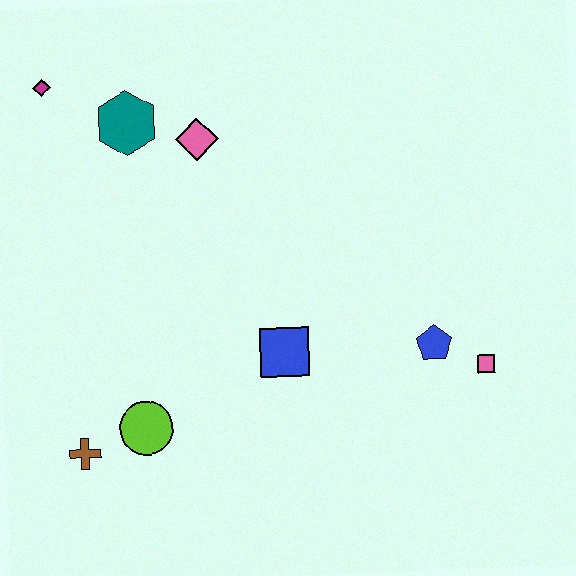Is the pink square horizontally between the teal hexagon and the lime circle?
No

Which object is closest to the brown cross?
The lime circle is closest to the brown cross.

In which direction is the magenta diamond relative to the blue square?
The magenta diamond is above the blue square.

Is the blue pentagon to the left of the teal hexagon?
No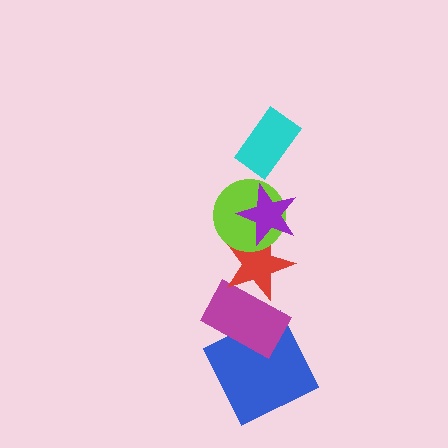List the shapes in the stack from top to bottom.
From top to bottom: the cyan rectangle, the purple star, the lime circle, the red star, the magenta rectangle, the blue square.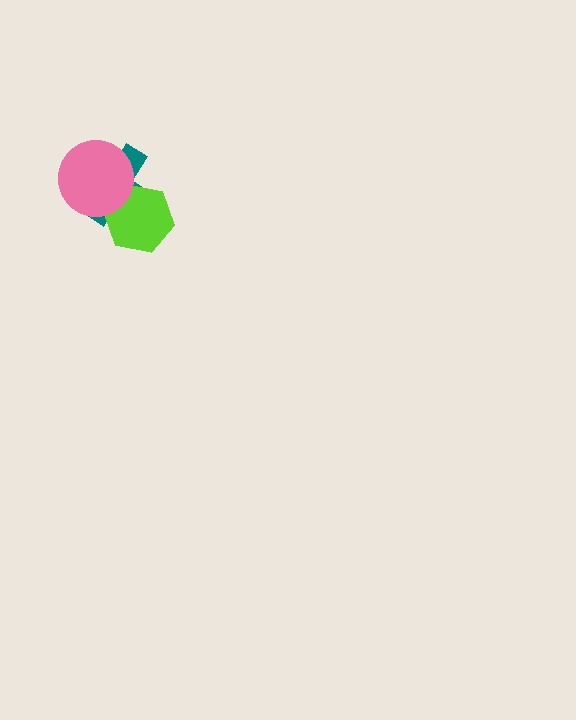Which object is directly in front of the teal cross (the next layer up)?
The lime hexagon is directly in front of the teal cross.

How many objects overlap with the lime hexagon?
2 objects overlap with the lime hexagon.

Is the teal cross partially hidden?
Yes, it is partially covered by another shape.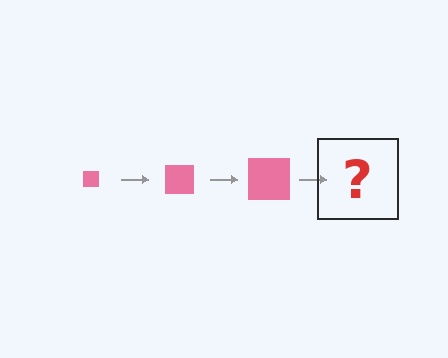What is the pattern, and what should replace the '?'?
The pattern is that the square gets progressively larger each step. The '?' should be a pink square, larger than the previous one.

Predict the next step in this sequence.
The next step is a pink square, larger than the previous one.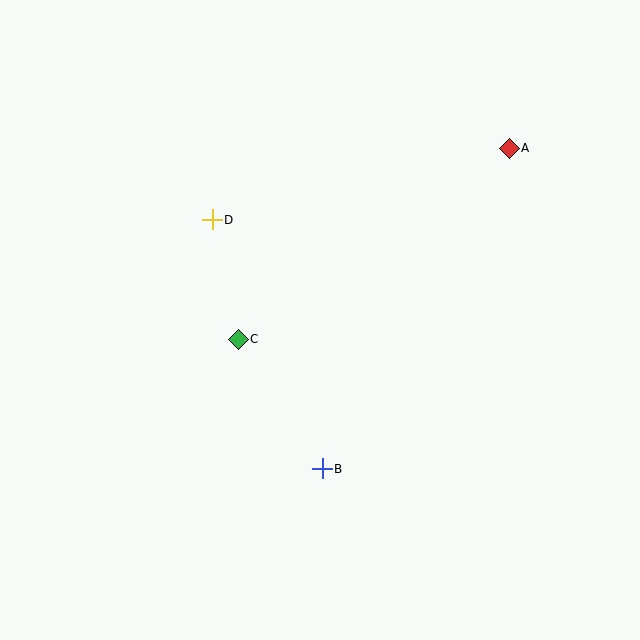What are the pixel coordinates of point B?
Point B is at (322, 469).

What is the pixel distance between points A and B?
The distance between A and B is 371 pixels.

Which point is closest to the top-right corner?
Point A is closest to the top-right corner.